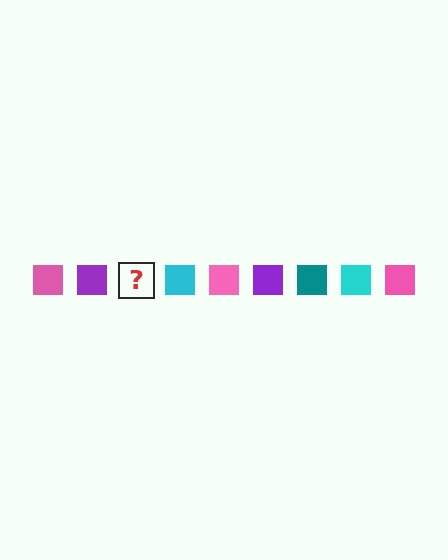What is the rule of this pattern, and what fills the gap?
The rule is that the pattern cycles through pink, purple, teal, cyan squares. The gap should be filled with a teal square.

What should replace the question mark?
The question mark should be replaced with a teal square.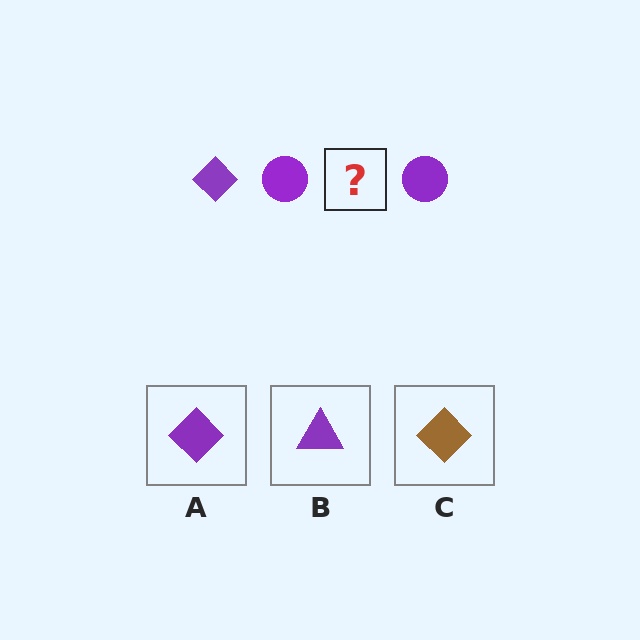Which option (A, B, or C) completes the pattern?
A.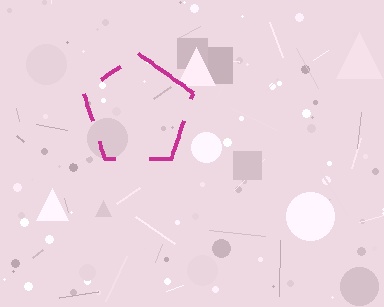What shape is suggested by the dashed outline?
The dashed outline suggests a pentagon.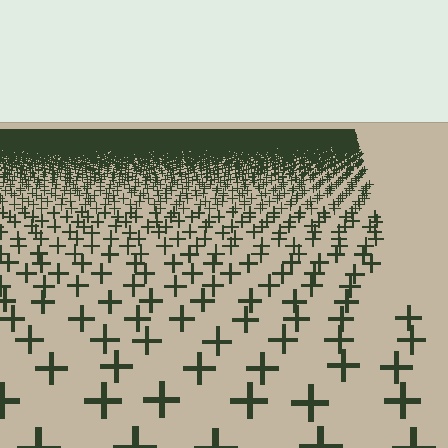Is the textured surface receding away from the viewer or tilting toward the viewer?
The surface is receding away from the viewer. Texture elements get smaller and denser toward the top.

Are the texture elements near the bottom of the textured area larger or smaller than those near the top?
Larger. Near the bottom, elements are closer to the viewer and appear at a bigger on-screen size.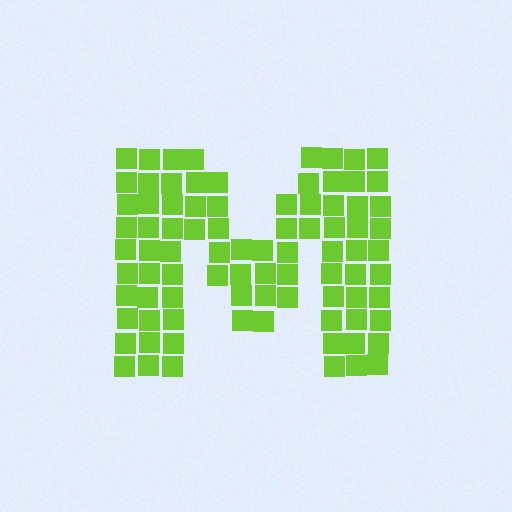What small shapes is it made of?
It is made of small squares.